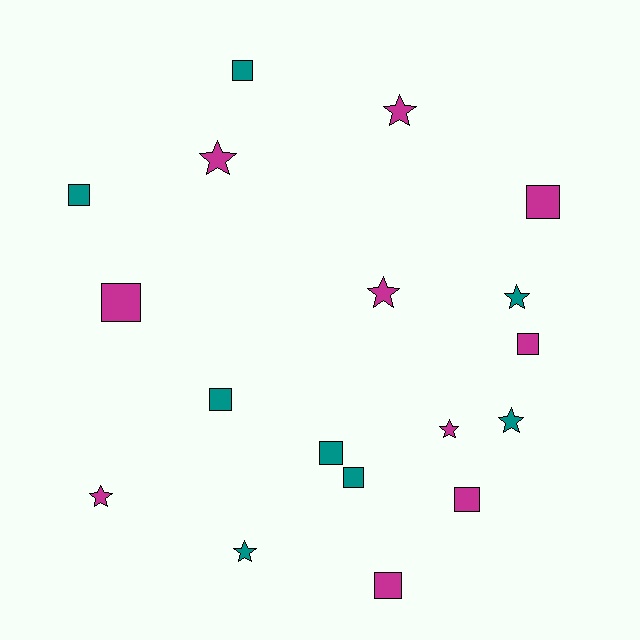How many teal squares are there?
There are 5 teal squares.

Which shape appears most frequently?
Square, with 10 objects.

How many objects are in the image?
There are 18 objects.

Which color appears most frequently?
Magenta, with 10 objects.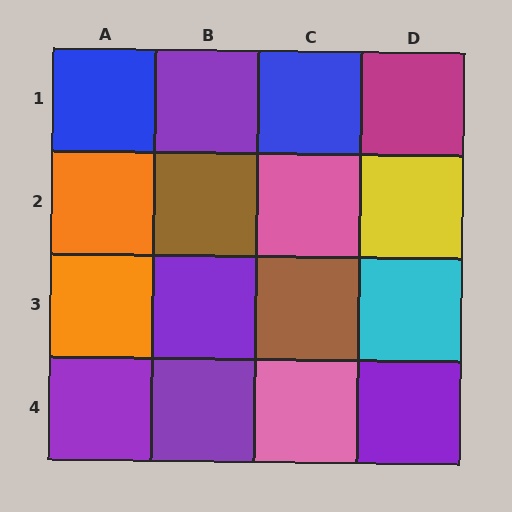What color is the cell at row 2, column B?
Brown.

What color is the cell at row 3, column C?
Brown.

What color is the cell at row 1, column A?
Blue.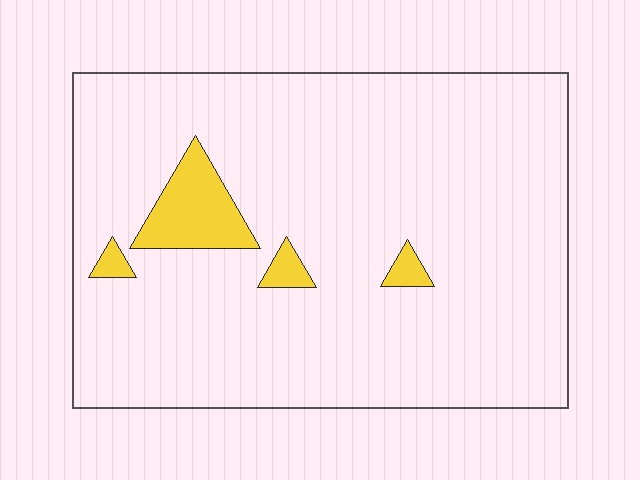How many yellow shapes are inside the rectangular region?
4.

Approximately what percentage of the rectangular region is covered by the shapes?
Approximately 5%.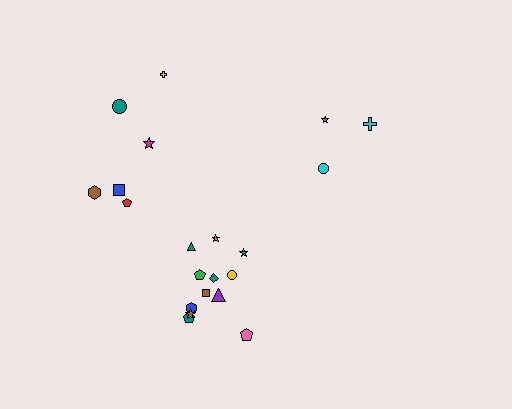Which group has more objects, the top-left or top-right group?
The top-left group.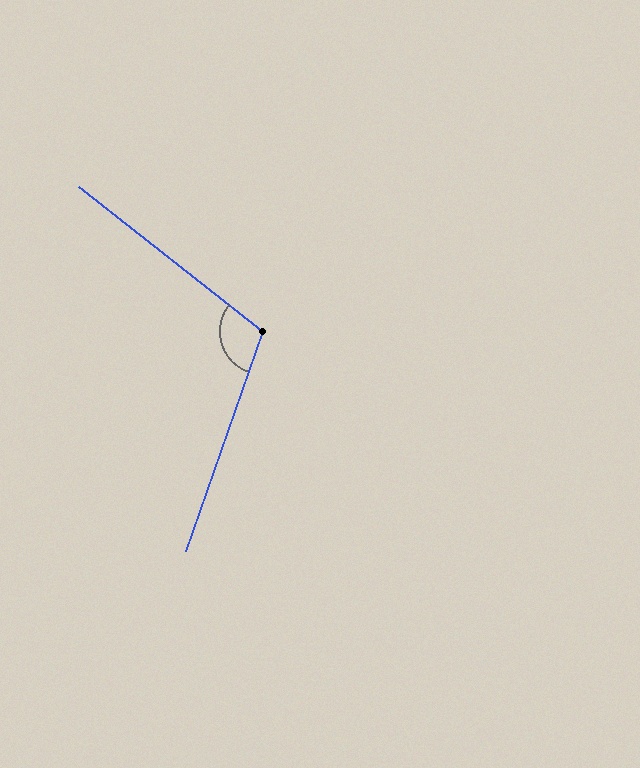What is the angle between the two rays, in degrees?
Approximately 109 degrees.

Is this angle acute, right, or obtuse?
It is obtuse.